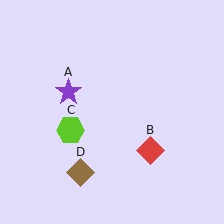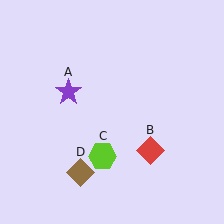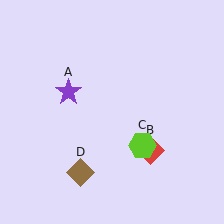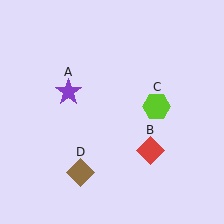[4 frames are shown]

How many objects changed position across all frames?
1 object changed position: lime hexagon (object C).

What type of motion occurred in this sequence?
The lime hexagon (object C) rotated counterclockwise around the center of the scene.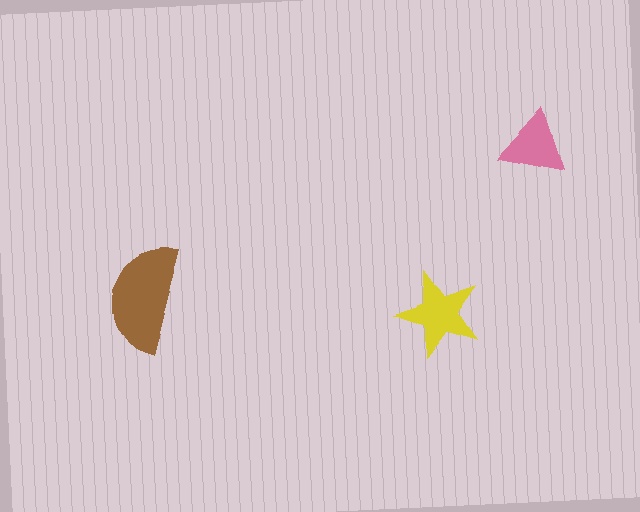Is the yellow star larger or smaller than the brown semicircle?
Smaller.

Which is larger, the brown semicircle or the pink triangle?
The brown semicircle.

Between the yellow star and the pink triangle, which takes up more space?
The yellow star.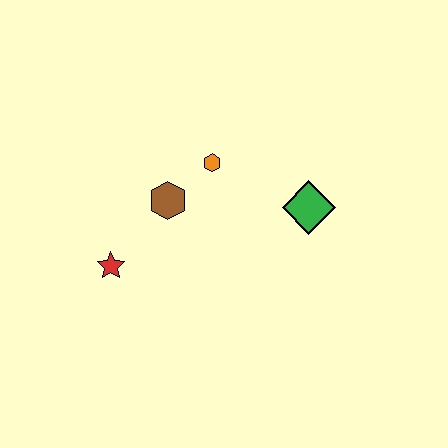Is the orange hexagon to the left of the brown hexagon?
No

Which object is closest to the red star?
The brown hexagon is closest to the red star.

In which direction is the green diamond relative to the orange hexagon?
The green diamond is to the right of the orange hexagon.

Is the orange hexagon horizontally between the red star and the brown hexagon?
No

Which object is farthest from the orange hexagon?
The red star is farthest from the orange hexagon.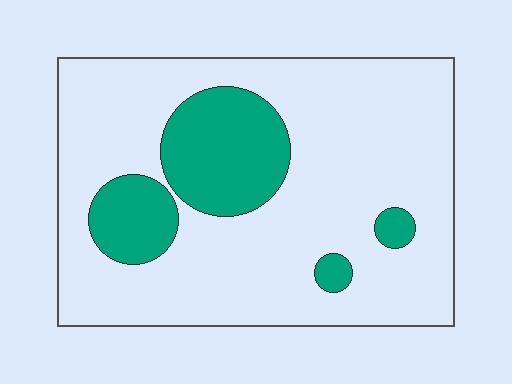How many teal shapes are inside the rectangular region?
4.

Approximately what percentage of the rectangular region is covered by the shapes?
Approximately 20%.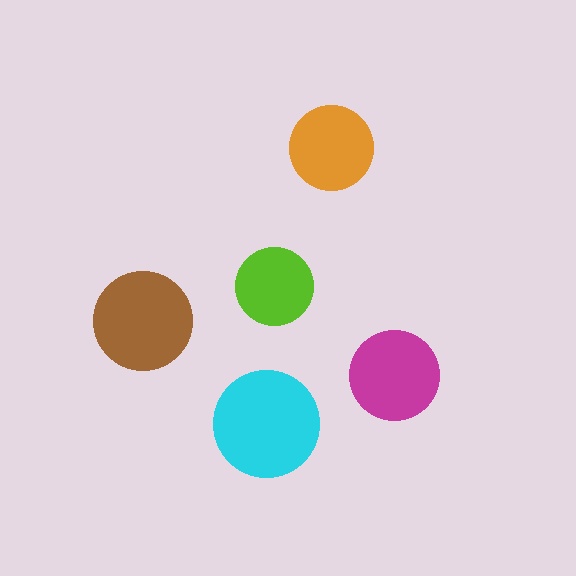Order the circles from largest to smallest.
the cyan one, the brown one, the magenta one, the orange one, the lime one.